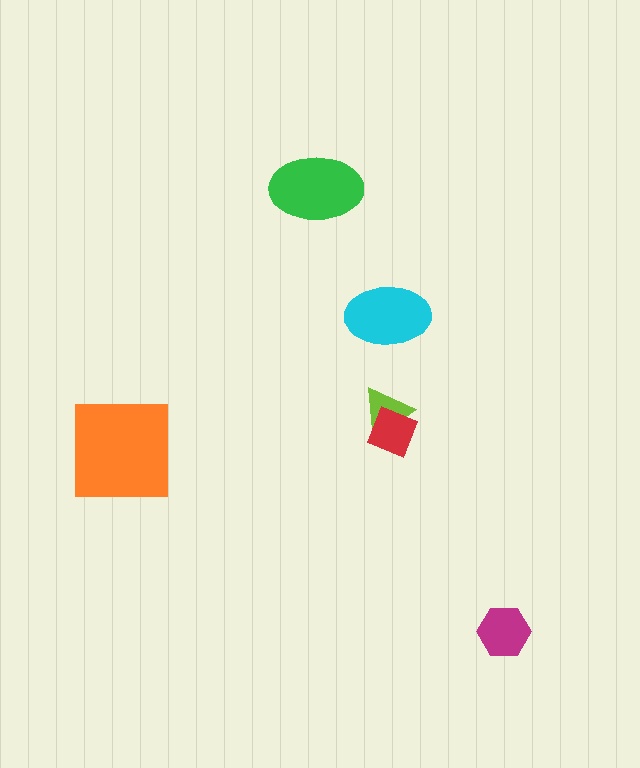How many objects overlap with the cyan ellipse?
0 objects overlap with the cyan ellipse.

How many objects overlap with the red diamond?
1 object overlaps with the red diamond.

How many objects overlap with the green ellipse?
0 objects overlap with the green ellipse.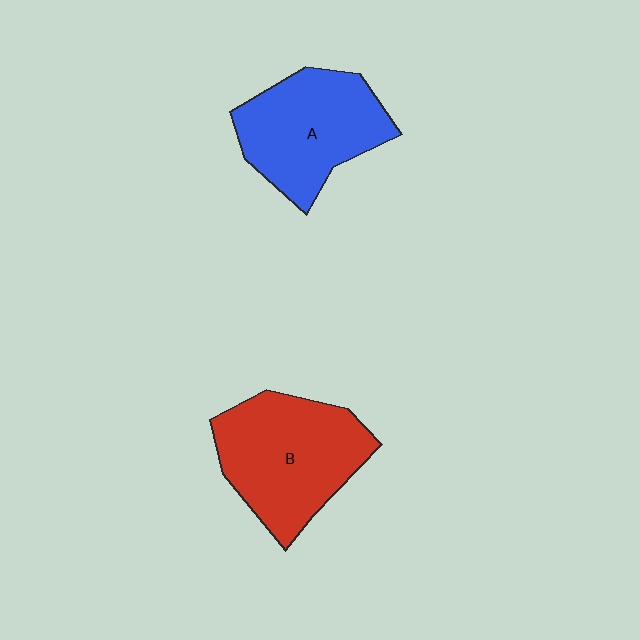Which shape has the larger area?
Shape B (red).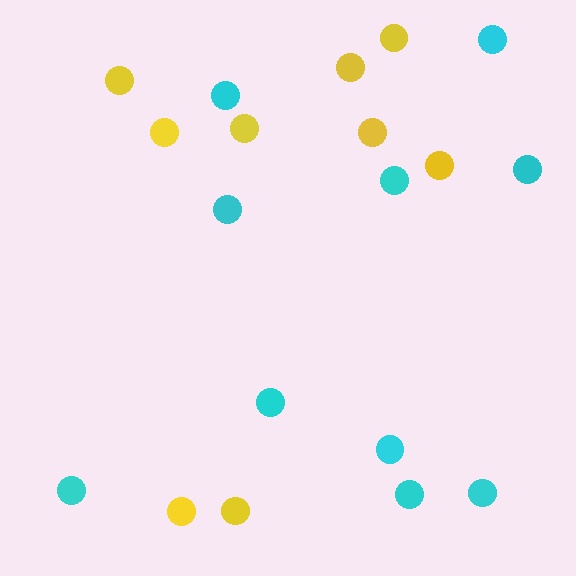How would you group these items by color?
There are 2 groups: one group of yellow circles (9) and one group of cyan circles (10).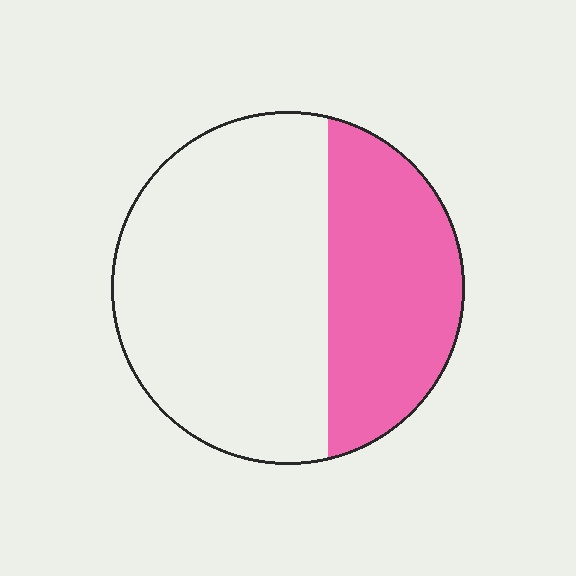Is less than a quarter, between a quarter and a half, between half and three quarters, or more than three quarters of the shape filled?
Between a quarter and a half.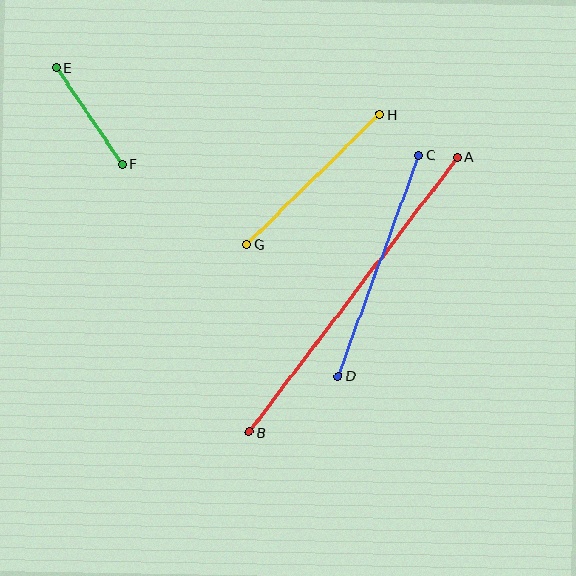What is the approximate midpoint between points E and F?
The midpoint is at approximately (89, 116) pixels.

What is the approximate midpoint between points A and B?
The midpoint is at approximately (354, 295) pixels.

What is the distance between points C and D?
The distance is approximately 235 pixels.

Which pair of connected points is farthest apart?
Points A and B are farthest apart.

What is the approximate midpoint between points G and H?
The midpoint is at approximately (313, 180) pixels.